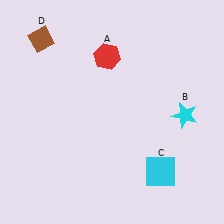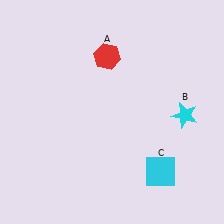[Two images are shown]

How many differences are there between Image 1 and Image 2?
There is 1 difference between the two images.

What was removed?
The brown diamond (D) was removed in Image 2.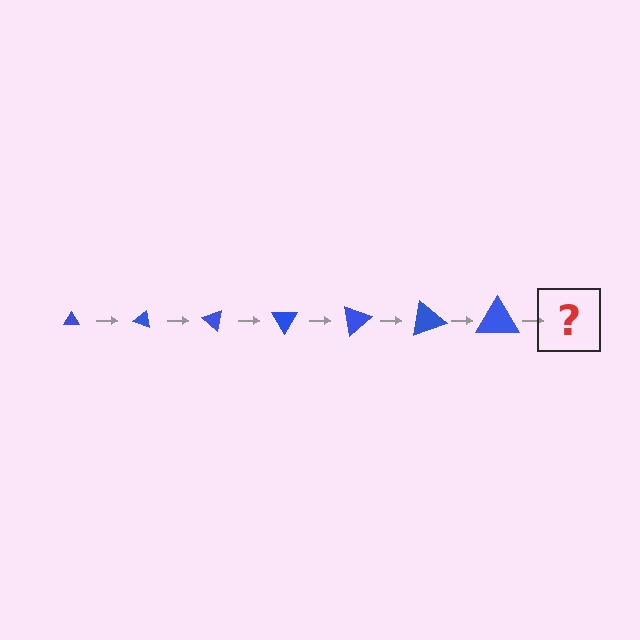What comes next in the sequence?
The next element should be a triangle, larger than the previous one and rotated 140 degrees from the start.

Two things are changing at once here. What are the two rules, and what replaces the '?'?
The two rules are that the triangle grows larger each step and it rotates 20 degrees each step. The '?' should be a triangle, larger than the previous one and rotated 140 degrees from the start.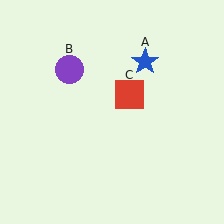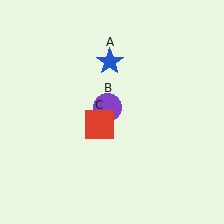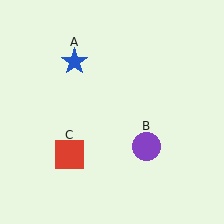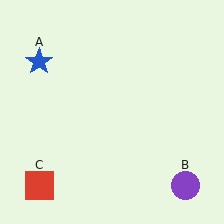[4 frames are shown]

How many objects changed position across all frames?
3 objects changed position: blue star (object A), purple circle (object B), red square (object C).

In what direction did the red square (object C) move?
The red square (object C) moved down and to the left.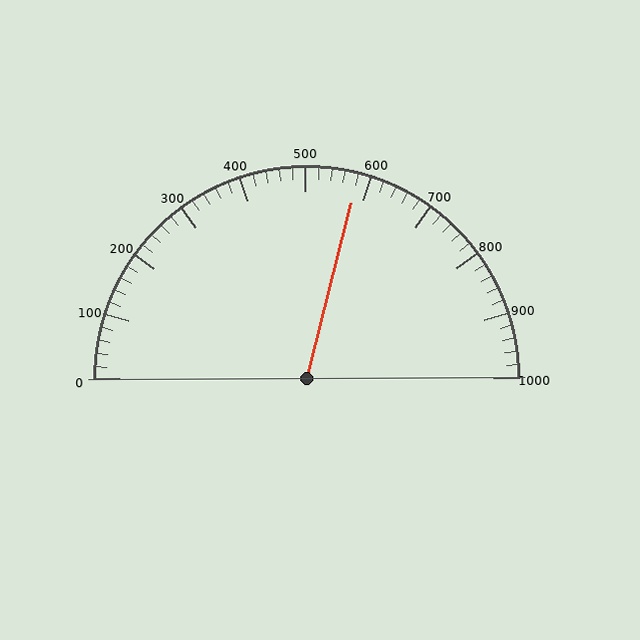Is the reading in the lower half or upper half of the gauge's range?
The reading is in the upper half of the range (0 to 1000).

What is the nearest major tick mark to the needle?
The nearest major tick mark is 600.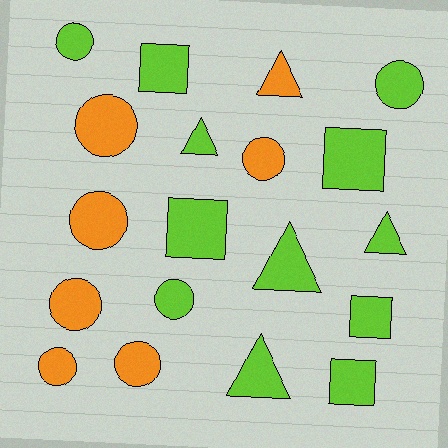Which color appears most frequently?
Lime, with 12 objects.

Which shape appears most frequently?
Circle, with 9 objects.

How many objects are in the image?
There are 19 objects.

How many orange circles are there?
There are 6 orange circles.